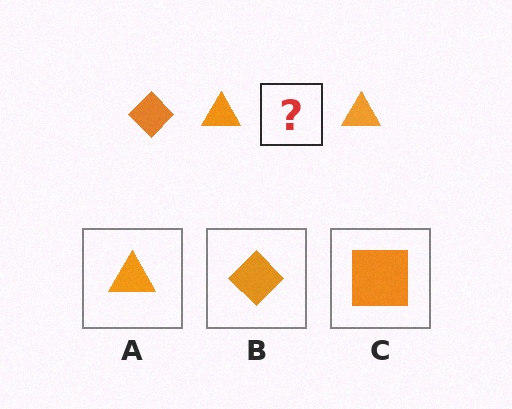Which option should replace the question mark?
Option B.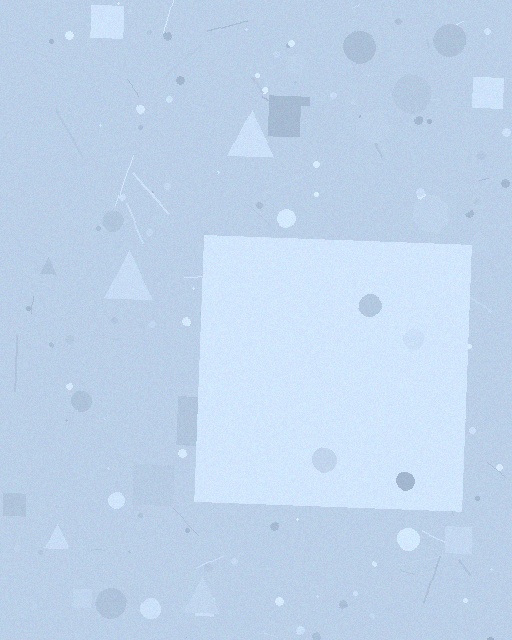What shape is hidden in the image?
A square is hidden in the image.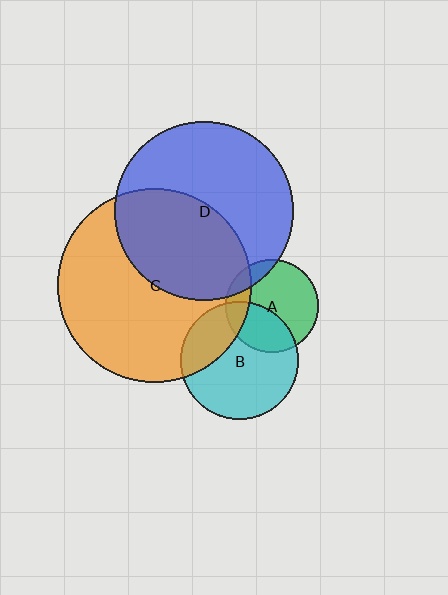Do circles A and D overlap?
Yes.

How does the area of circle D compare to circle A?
Approximately 3.7 times.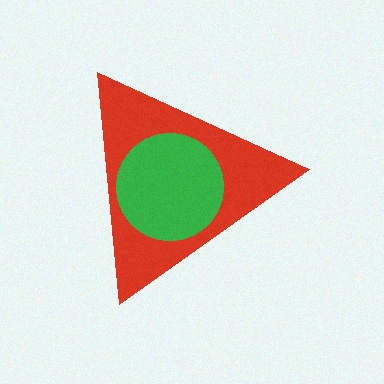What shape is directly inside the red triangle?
The green circle.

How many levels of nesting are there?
2.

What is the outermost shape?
The red triangle.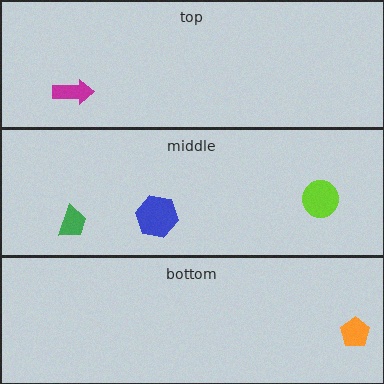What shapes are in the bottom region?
The orange pentagon.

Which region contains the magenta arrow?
The top region.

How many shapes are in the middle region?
3.